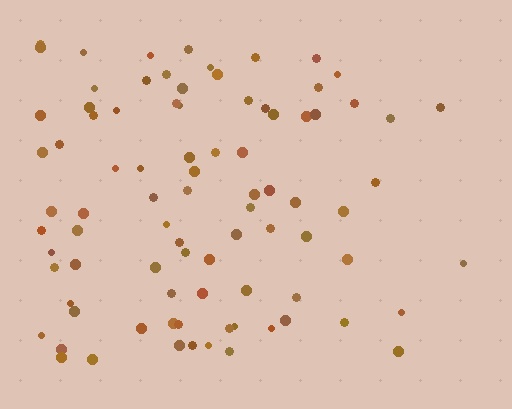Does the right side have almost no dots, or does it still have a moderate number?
Still a moderate number, just noticeably fewer than the left.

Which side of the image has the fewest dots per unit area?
The right.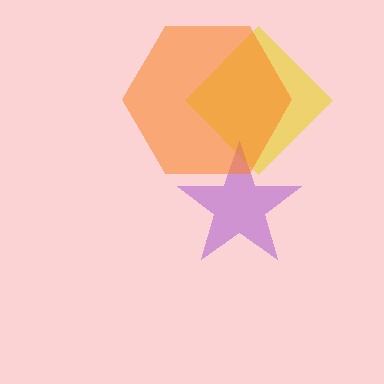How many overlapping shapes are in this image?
There are 3 overlapping shapes in the image.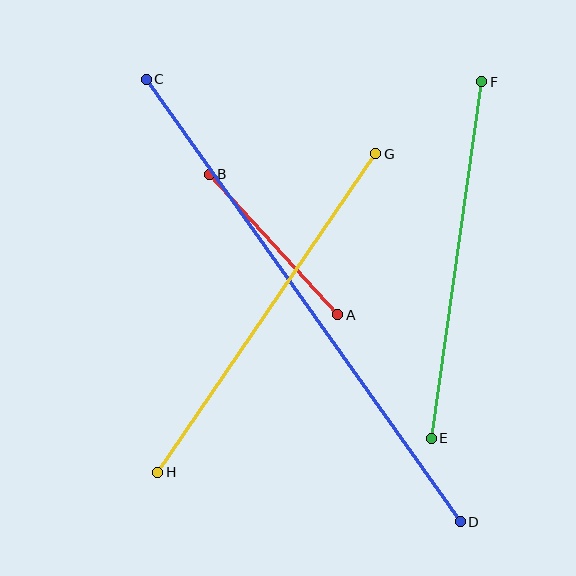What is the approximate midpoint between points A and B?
The midpoint is at approximately (274, 244) pixels.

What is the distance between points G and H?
The distance is approximately 386 pixels.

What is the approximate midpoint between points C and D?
The midpoint is at approximately (303, 301) pixels.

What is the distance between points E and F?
The distance is approximately 360 pixels.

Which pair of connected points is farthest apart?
Points C and D are farthest apart.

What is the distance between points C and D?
The distance is approximately 543 pixels.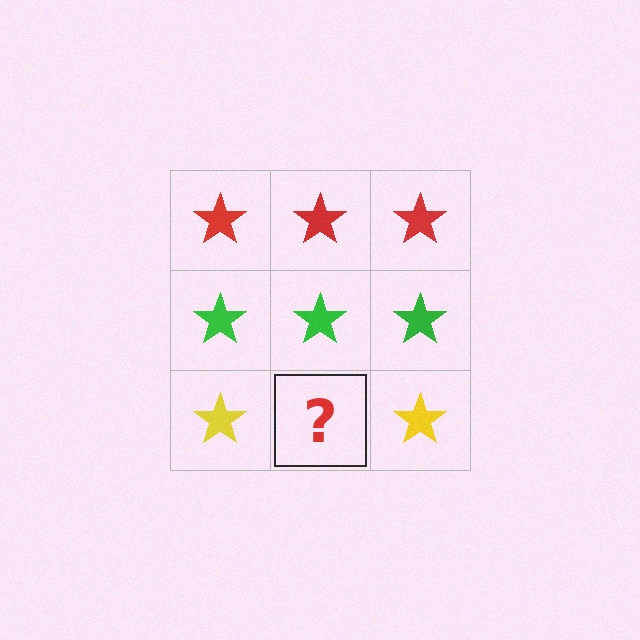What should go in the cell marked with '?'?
The missing cell should contain a yellow star.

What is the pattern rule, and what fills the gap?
The rule is that each row has a consistent color. The gap should be filled with a yellow star.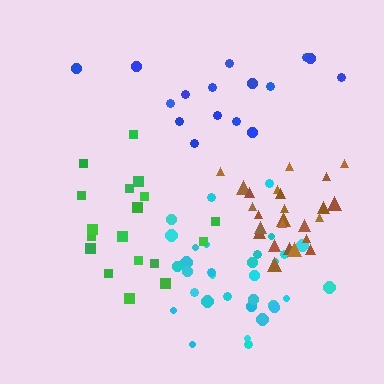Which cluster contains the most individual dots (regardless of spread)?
Cyan (32).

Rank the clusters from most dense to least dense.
cyan, brown, green, blue.